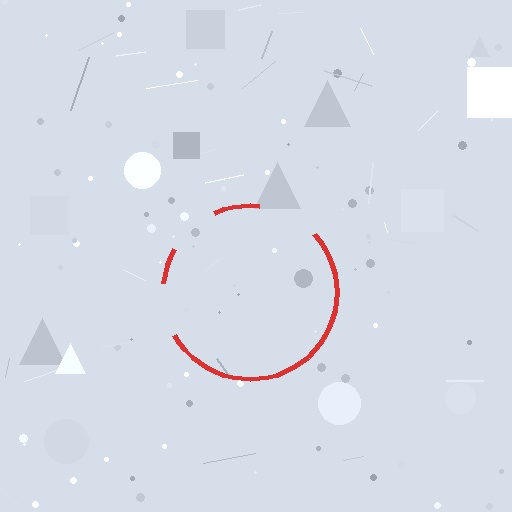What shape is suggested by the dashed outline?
The dashed outline suggests a circle.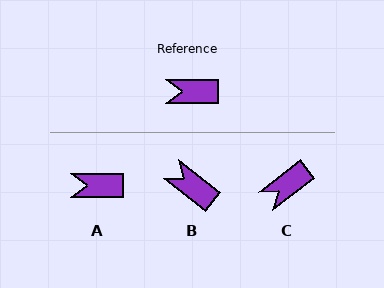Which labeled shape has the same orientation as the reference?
A.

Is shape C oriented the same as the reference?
No, it is off by about 38 degrees.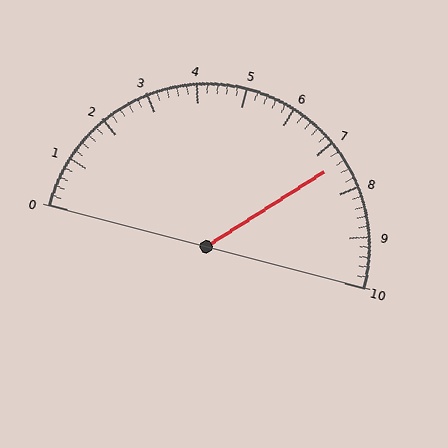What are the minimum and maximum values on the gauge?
The gauge ranges from 0 to 10.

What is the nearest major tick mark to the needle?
The nearest major tick mark is 7.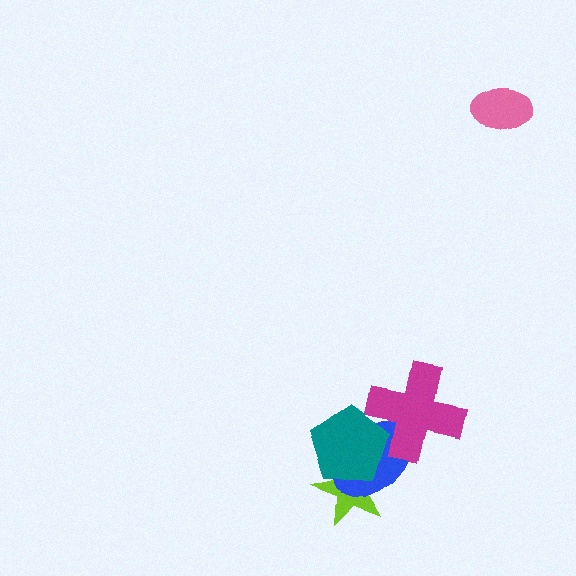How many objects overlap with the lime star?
2 objects overlap with the lime star.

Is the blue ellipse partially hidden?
Yes, it is partially covered by another shape.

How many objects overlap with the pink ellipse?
0 objects overlap with the pink ellipse.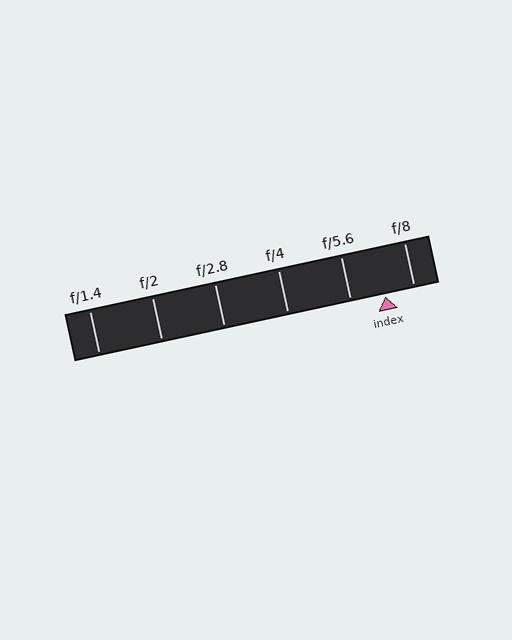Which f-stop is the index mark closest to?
The index mark is closest to f/8.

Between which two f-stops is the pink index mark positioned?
The index mark is between f/5.6 and f/8.